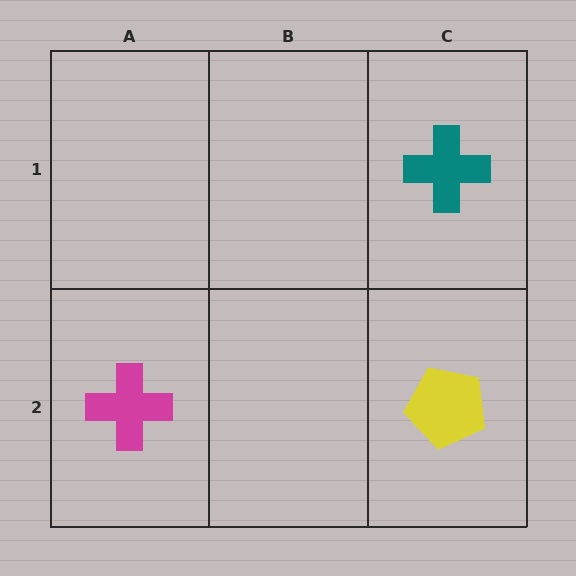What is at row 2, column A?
A magenta cross.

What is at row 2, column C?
A yellow pentagon.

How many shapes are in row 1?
1 shape.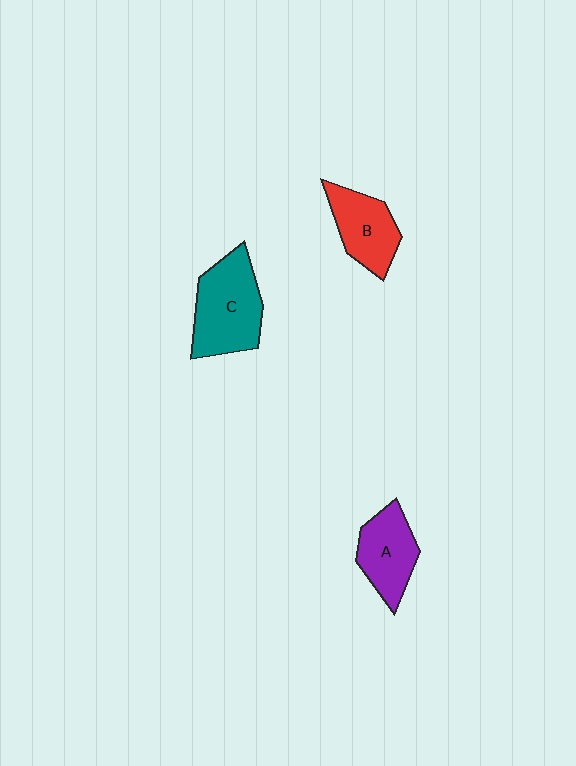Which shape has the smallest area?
Shape A (purple).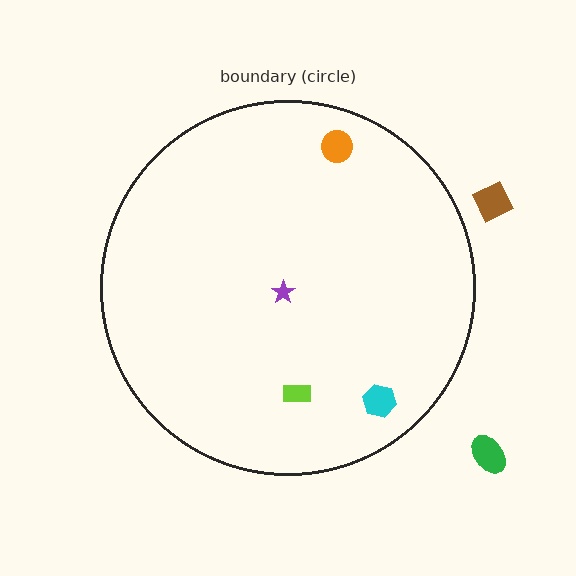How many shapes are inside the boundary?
4 inside, 2 outside.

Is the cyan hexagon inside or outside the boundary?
Inside.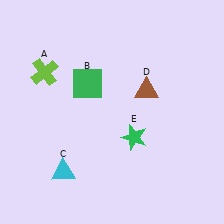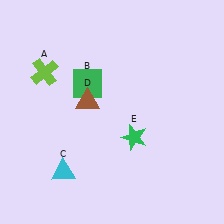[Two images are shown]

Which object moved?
The brown triangle (D) moved left.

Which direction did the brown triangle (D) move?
The brown triangle (D) moved left.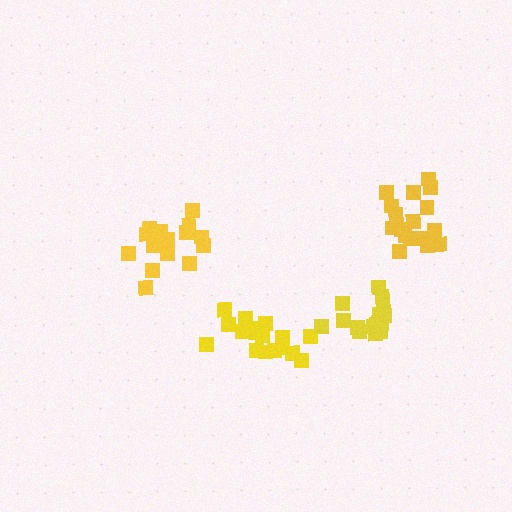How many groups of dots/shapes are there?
There are 4 groups.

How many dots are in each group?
Group 1: 17 dots, Group 2: 17 dots, Group 3: 16 dots, Group 4: 16 dots (66 total).